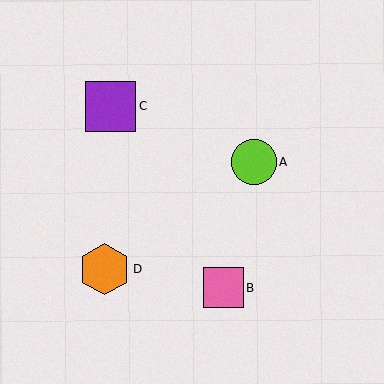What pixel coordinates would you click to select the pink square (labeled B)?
Click at (224, 287) to select the pink square B.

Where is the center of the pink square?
The center of the pink square is at (224, 287).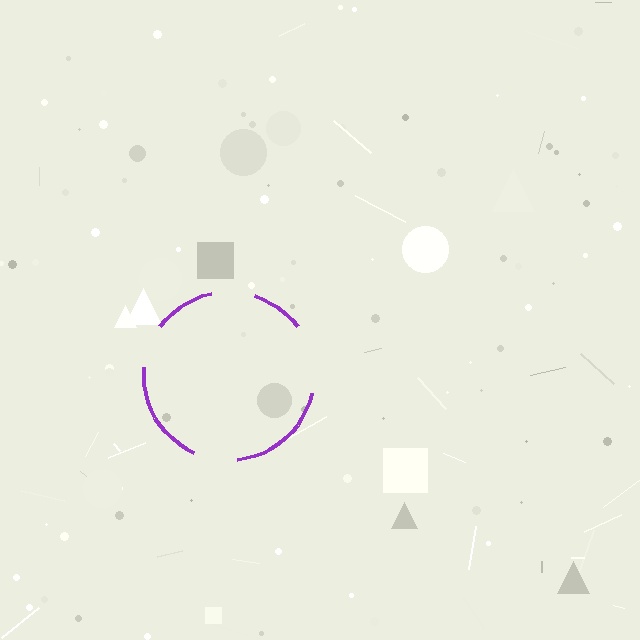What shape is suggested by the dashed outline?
The dashed outline suggests a circle.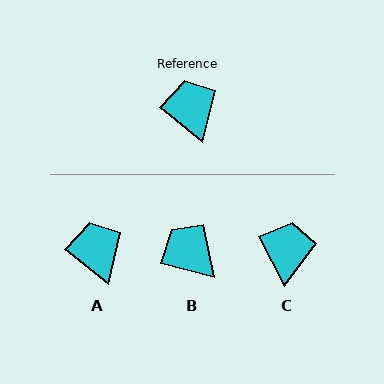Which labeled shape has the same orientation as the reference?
A.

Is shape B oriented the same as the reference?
No, it is off by about 26 degrees.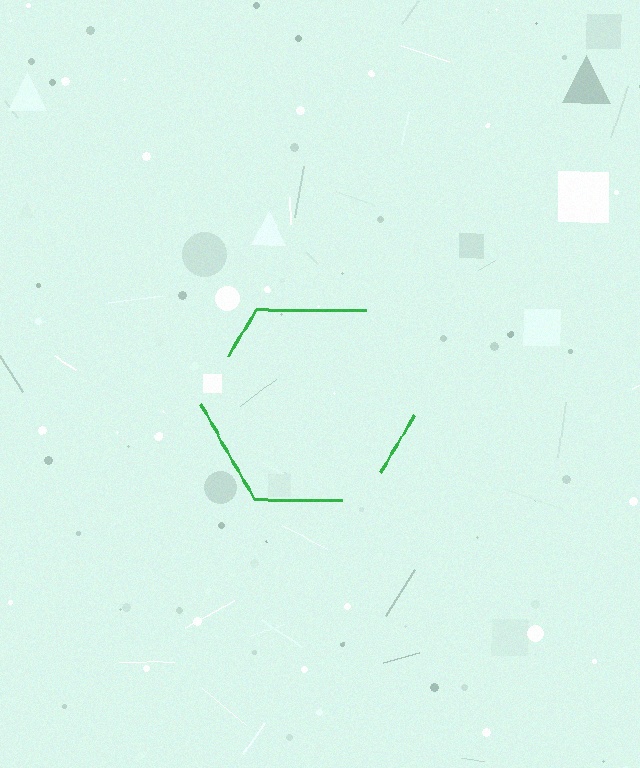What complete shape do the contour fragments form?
The contour fragments form a hexagon.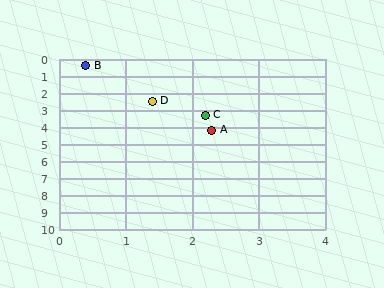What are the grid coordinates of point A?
Point A is at approximately (2.3, 4.2).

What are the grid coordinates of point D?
Point D is at approximately (1.4, 2.5).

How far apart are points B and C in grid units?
Points B and C are about 3.4 grid units apart.